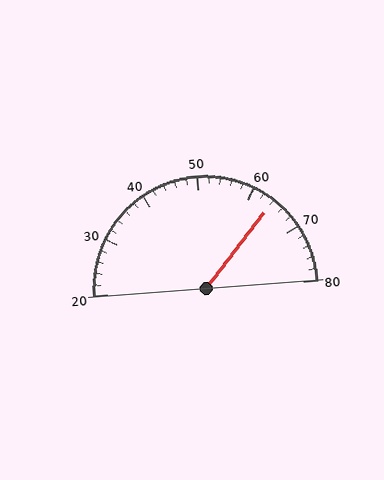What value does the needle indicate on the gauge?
The needle indicates approximately 64.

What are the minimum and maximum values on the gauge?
The gauge ranges from 20 to 80.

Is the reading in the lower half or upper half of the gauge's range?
The reading is in the upper half of the range (20 to 80).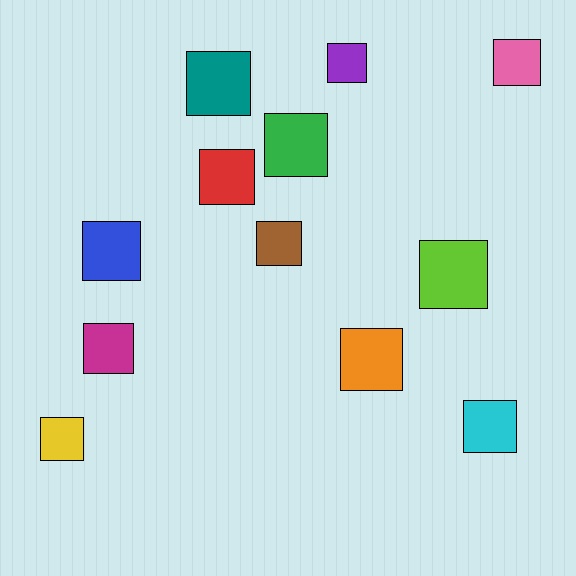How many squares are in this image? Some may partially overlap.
There are 12 squares.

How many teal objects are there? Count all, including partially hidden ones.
There is 1 teal object.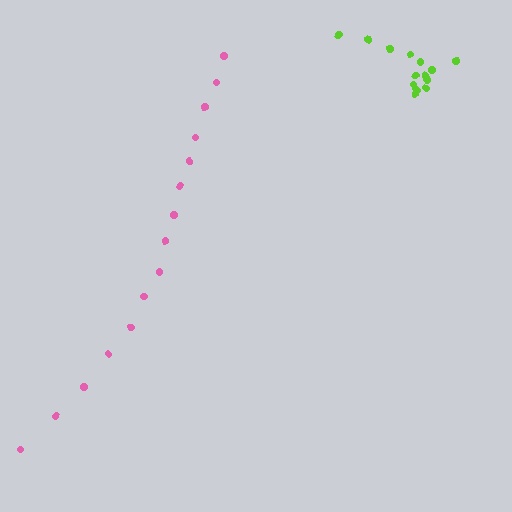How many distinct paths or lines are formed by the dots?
There are 2 distinct paths.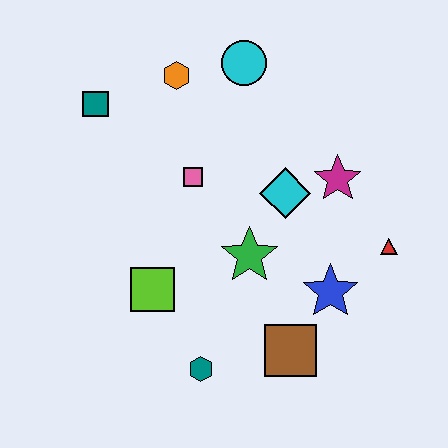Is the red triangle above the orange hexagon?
No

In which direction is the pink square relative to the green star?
The pink square is above the green star.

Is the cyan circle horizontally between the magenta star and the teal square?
Yes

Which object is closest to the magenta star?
The cyan diamond is closest to the magenta star.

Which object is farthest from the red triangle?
The teal square is farthest from the red triangle.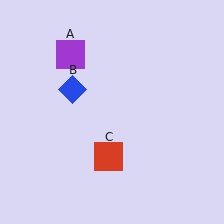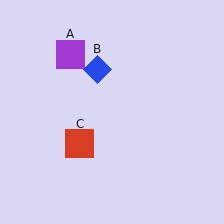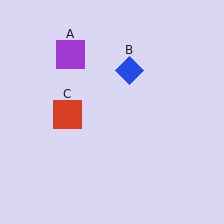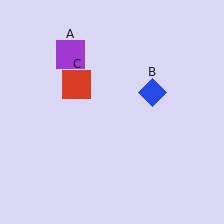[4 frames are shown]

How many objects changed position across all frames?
2 objects changed position: blue diamond (object B), red square (object C).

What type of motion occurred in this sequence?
The blue diamond (object B), red square (object C) rotated clockwise around the center of the scene.